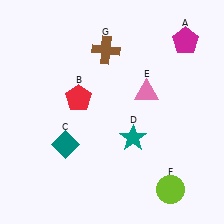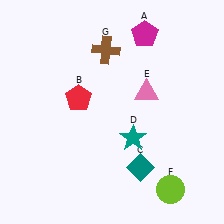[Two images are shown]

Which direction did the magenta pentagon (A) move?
The magenta pentagon (A) moved left.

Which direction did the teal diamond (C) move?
The teal diamond (C) moved right.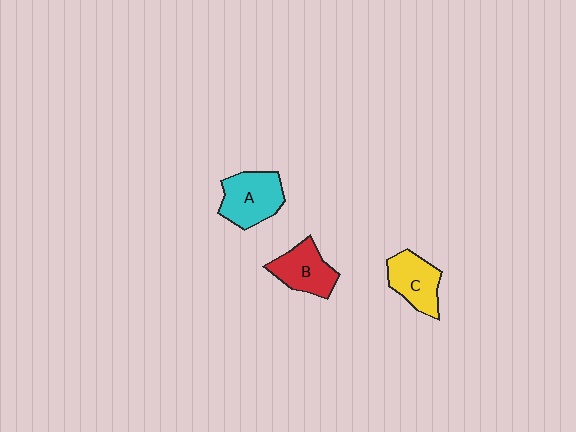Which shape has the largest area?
Shape A (cyan).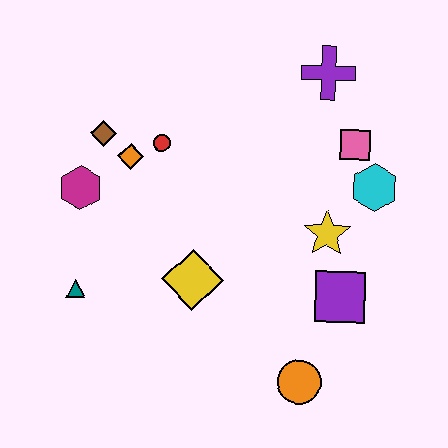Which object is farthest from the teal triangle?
The purple cross is farthest from the teal triangle.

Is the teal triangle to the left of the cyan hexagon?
Yes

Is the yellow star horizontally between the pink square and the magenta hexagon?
Yes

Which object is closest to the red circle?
The orange diamond is closest to the red circle.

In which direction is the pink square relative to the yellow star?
The pink square is above the yellow star.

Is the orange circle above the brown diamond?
No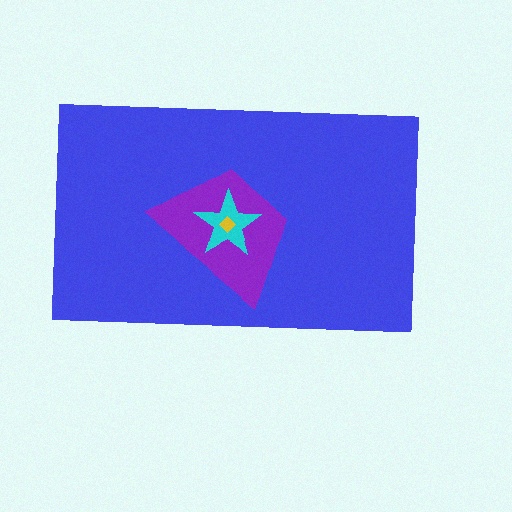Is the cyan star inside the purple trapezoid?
Yes.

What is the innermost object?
The yellow diamond.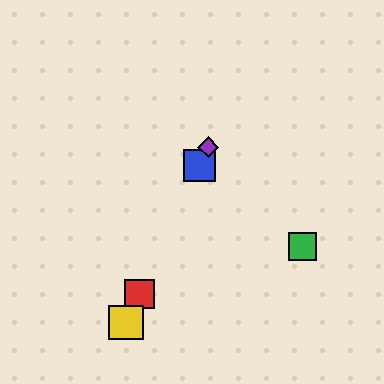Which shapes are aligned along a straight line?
The red square, the blue square, the yellow square, the purple diamond are aligned along a straight line.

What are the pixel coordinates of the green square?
The green square is at (303, 247).